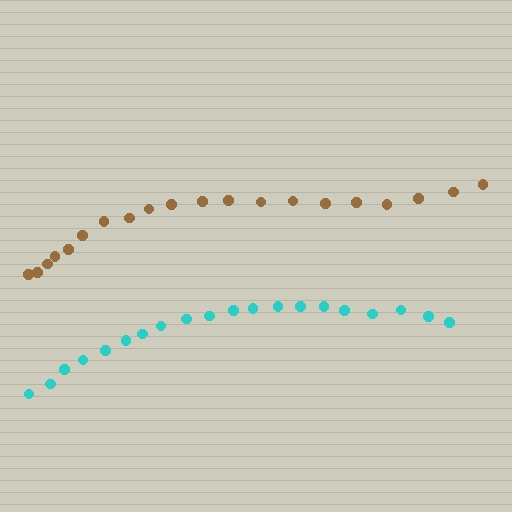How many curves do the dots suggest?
There are 2 distinct paths.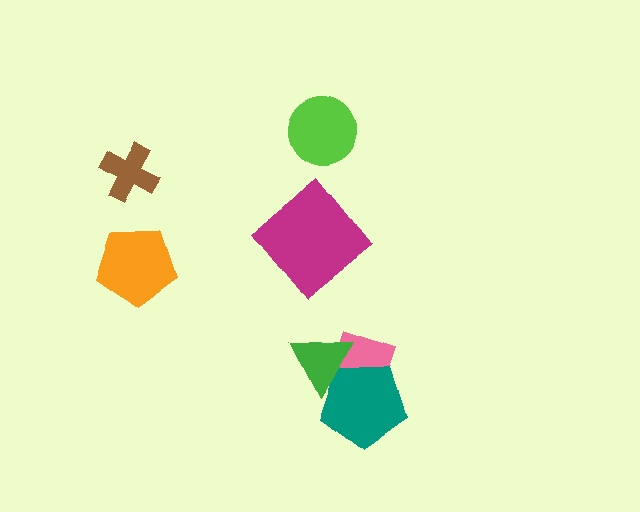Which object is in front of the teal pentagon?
The green triangle is in front of the teal pentagon.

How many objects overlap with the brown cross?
0 objects overlap with the brown cross.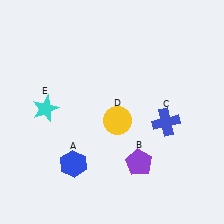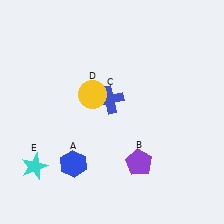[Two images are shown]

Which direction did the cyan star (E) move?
The cyan star (E) moved down.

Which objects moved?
The objects that moved are: the blue cross (C), the yellow circle (D), the cyan star (E).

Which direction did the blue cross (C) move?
The blue cross (C) moved left.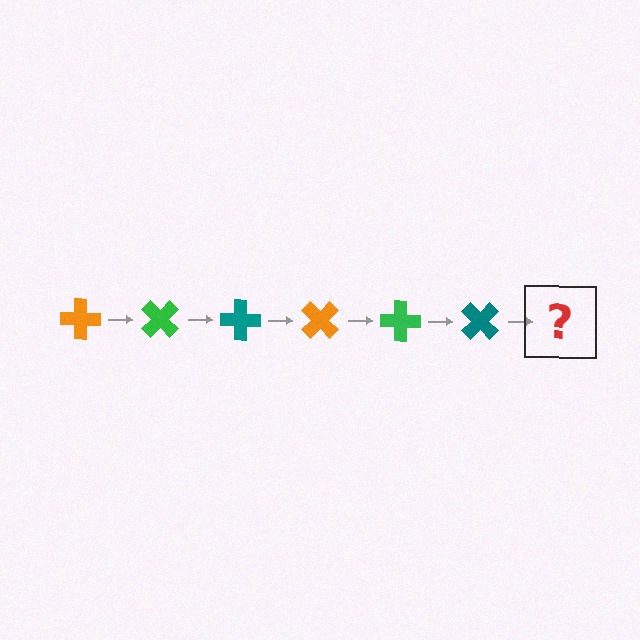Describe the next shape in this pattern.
It should be an orange cross, rotated 270 degrees from the start.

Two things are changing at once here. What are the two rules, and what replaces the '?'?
The two rules are that it rotates 45 degrees each step and the color cycles through orange, green, and teal. The '?' should be an orange cross, rotated 270 degrees from the start.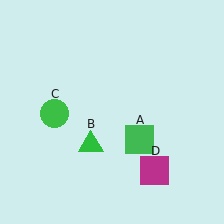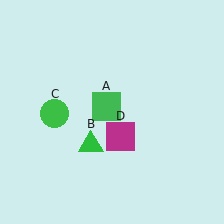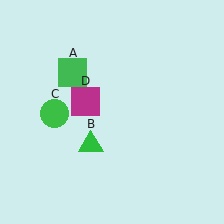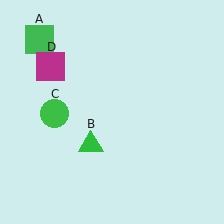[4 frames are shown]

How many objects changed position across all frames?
2 objects changed position: green square (object A), magenta square (object D).